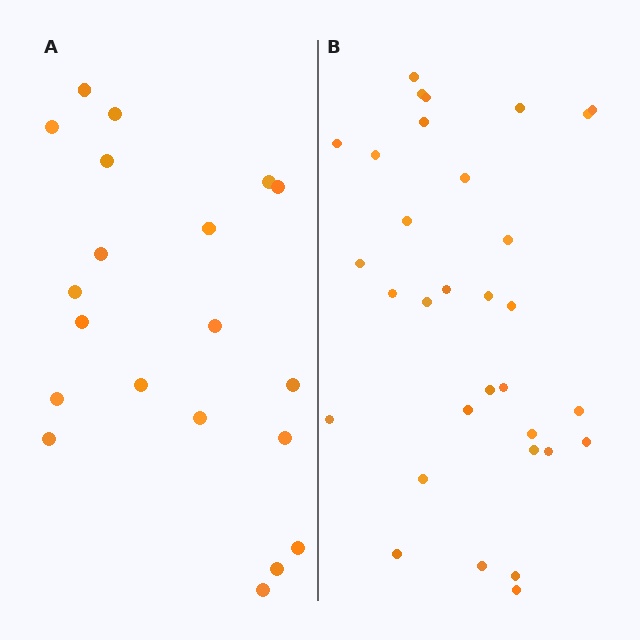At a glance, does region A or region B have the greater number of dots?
Region B (the right region) has more dots.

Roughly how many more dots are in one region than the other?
Region B has roughly 12 or so more dots than region A.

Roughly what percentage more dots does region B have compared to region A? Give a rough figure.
About 60% more.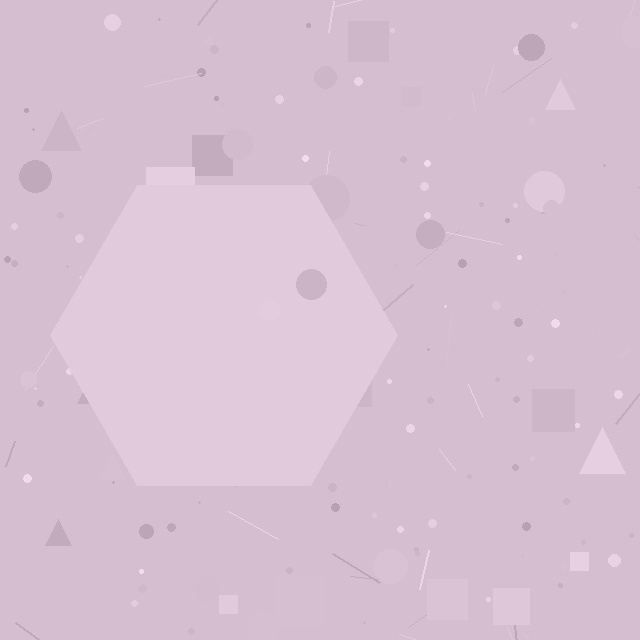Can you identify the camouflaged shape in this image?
The camouflaged shape is a hexagon.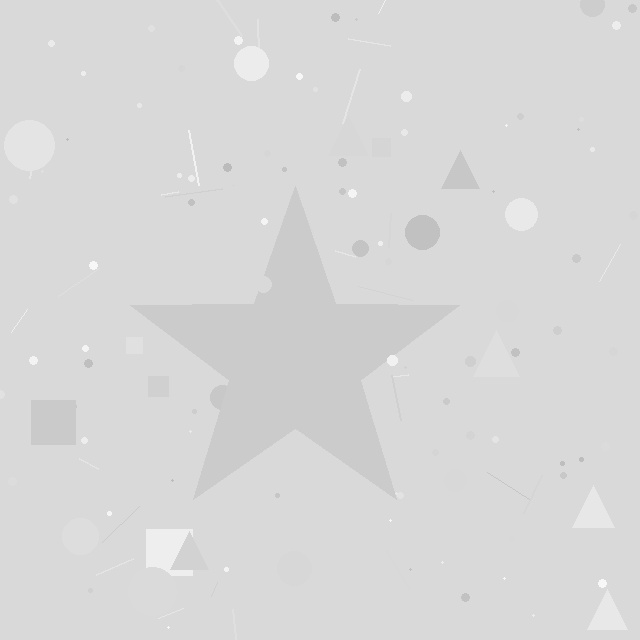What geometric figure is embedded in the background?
A star is embedded in the background.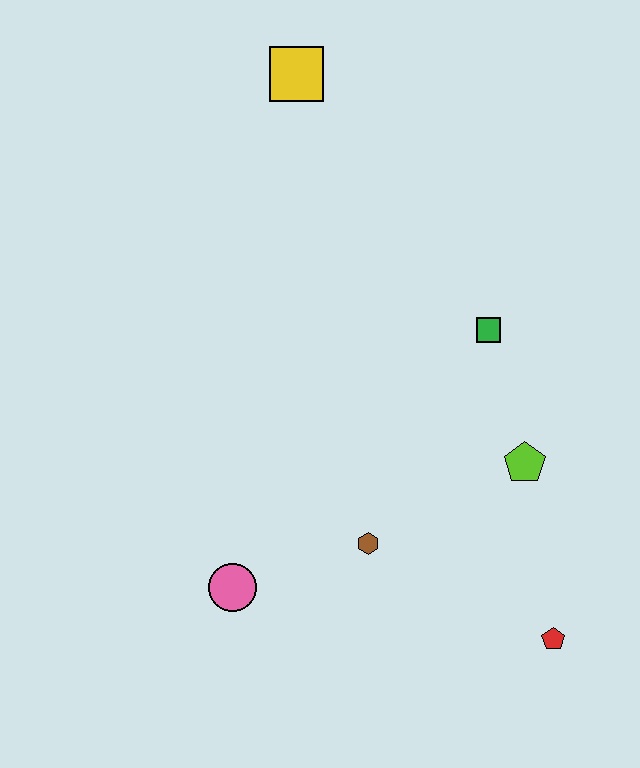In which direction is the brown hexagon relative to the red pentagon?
The brown hexagon is to the left of the red pentagon.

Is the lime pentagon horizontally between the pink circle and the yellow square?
No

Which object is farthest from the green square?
The pink circle is farthest from the green square.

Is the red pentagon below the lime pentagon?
Yes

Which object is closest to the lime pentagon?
The green square is closest to the lime pentagon.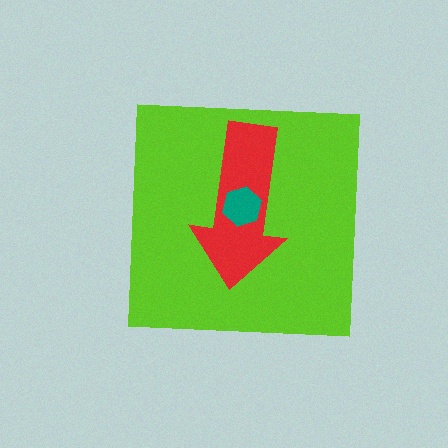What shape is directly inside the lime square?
The red arrow.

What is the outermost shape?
The lime square.